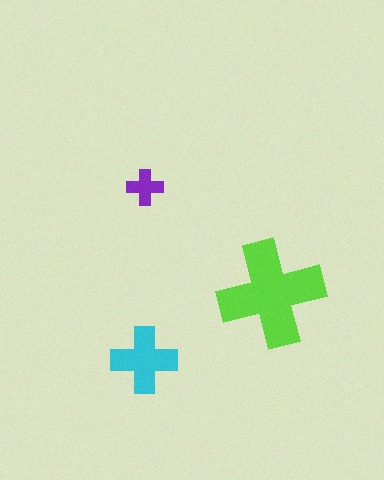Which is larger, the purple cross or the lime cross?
The lime one.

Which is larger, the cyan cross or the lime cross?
The lime one.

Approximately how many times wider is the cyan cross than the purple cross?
About 2 times wider.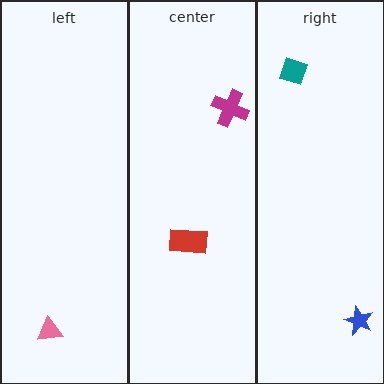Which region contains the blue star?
The right region.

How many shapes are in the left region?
1.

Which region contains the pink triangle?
The left region.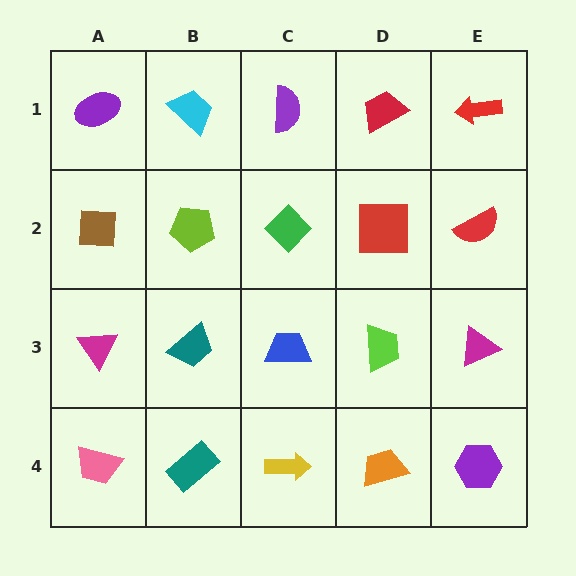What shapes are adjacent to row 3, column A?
A brown square (row 2, column A), a pink trapezoid (row 4, column A), a teal trapezoid (row 3, column B).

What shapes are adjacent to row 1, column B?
A lime pentagon (row 2, column B), a purple ellipse (row 1, column A), a purple semicircle (row 1, column C).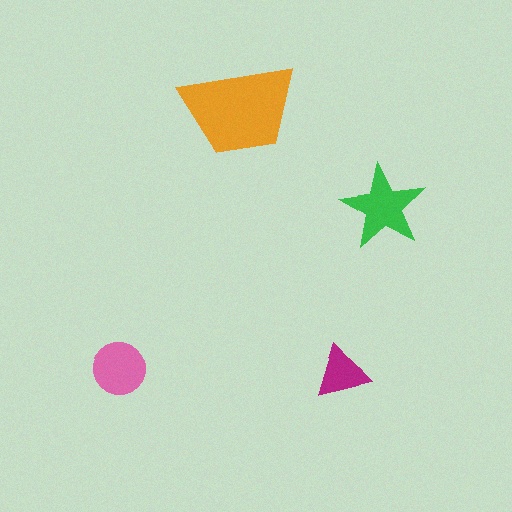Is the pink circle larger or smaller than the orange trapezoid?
Smaller.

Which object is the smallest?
The magenta triangle.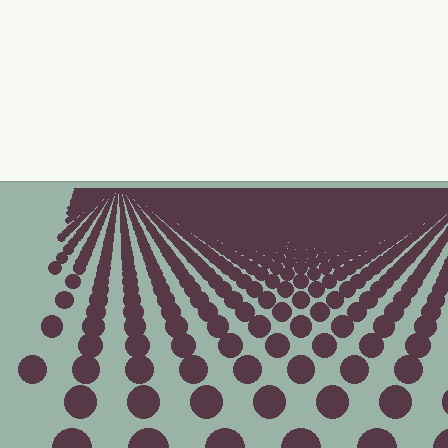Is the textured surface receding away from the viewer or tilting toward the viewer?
The surface is receding away from the viewer. Texture elements get smaller and denser toward the top.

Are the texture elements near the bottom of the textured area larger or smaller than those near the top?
Larger. Near the bottom, elements are closer to the viewer and appear at a bigger on-screen size.